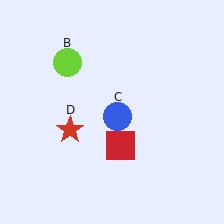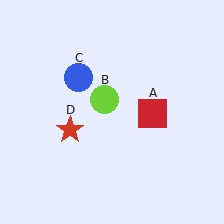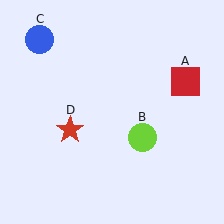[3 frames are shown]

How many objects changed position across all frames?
3 objects changed position: red square (object A), lime circle (object B), blue circle (object C).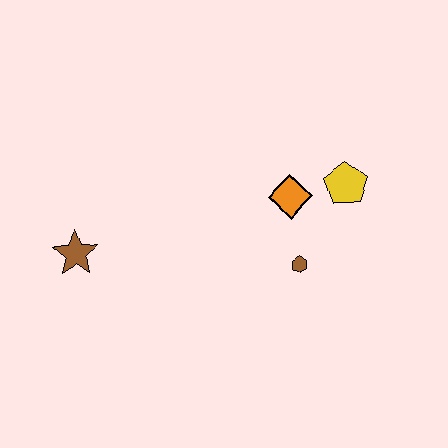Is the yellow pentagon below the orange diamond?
No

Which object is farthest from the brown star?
The yellow pentagon is farthest from the brown star.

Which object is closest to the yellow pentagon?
The orange diamond is closest to the yellow pentagon.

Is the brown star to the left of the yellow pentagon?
Yes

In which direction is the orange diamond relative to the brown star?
The orange diamond is to the right of the brown star.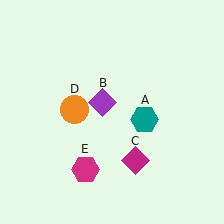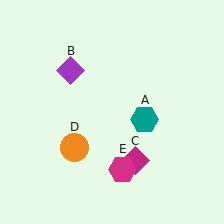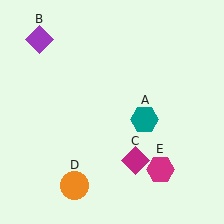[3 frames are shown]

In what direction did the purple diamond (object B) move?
The purple diamond (object B) moved up and to the left.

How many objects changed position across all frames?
3 objects changed position: purple diamond (object B), orange circle (object D), magenta hexagon (object E).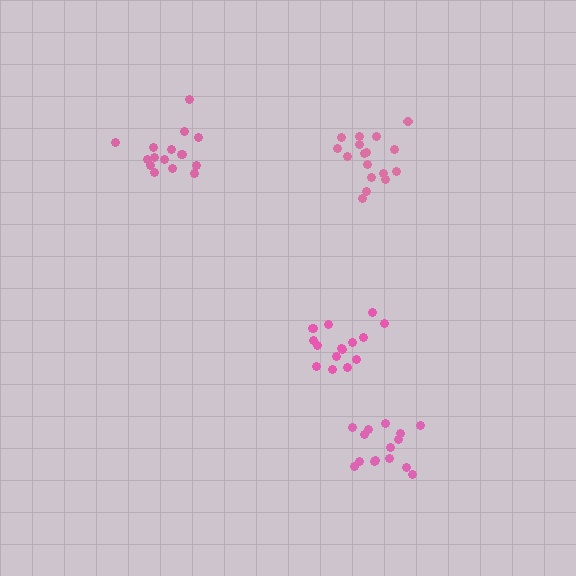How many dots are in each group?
Group 1: 16 dots, Group 2: 16 dots, Group 3: 15 dots, Group 4: 17 dots (64 total).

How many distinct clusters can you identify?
There are 4 distinct clusters.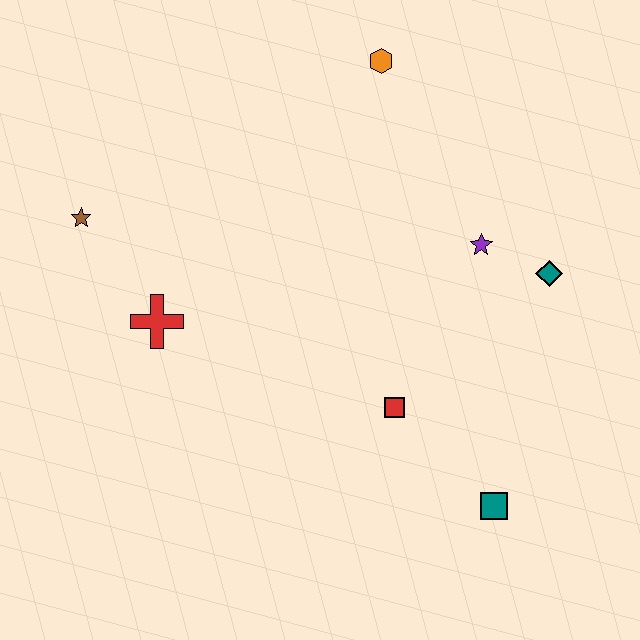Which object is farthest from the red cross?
The teal diamond is farthest from the red cross.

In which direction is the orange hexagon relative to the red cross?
The orange hexagon is above the red cross.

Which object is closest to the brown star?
The red cross is closest to the brown star.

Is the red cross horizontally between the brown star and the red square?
Yes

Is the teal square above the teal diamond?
No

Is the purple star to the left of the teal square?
Yes